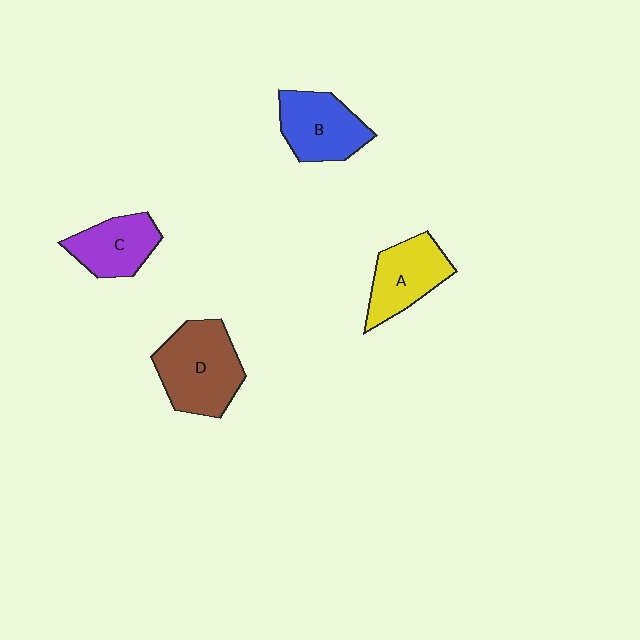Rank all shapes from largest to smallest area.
From largest to smallest: D (brown), B (blue), A (yellow), C (purple).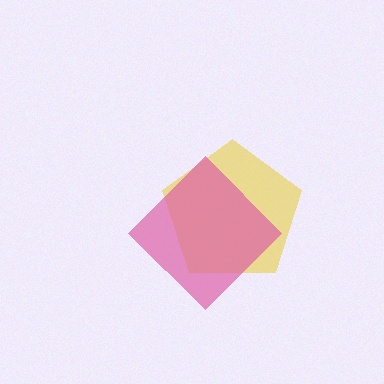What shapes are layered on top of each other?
The layered shapes are: a yellow pentagon, a pink diamond.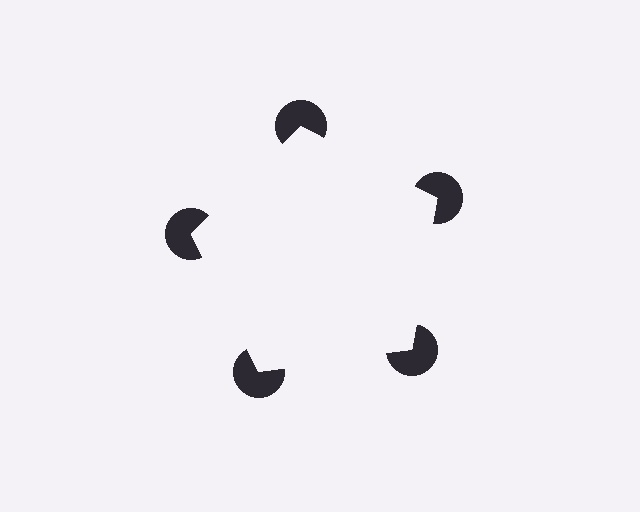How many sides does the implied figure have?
5 sides.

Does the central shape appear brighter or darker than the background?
It typically appears slightly brighter than the background, even though no actual brightness change is drawn.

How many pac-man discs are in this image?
There are 5 — one at each vertex of the illusory pentagon.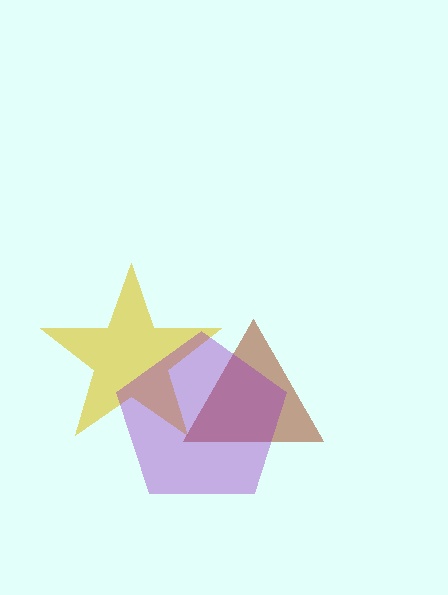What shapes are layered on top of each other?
The layered shapes are: a yellow star, a brown triangle, a purple pentagon.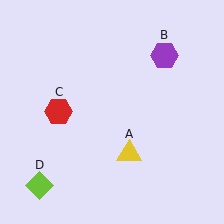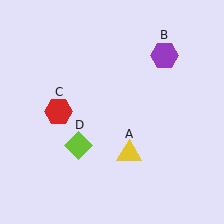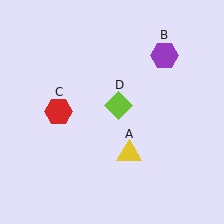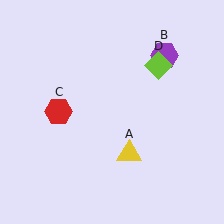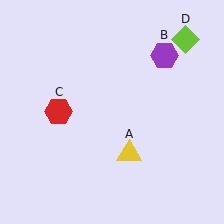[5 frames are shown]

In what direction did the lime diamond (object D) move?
The lime diamond (object D) moved up and to the right.